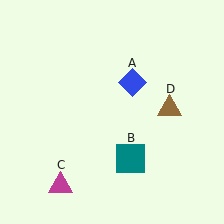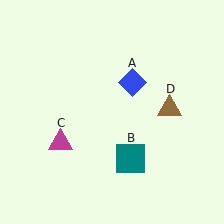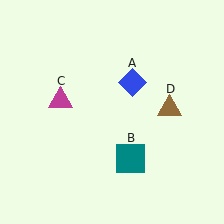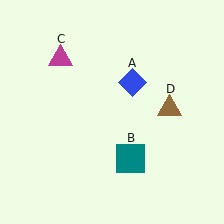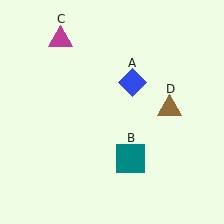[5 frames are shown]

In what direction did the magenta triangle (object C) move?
The magenta triangle (object C) moved up.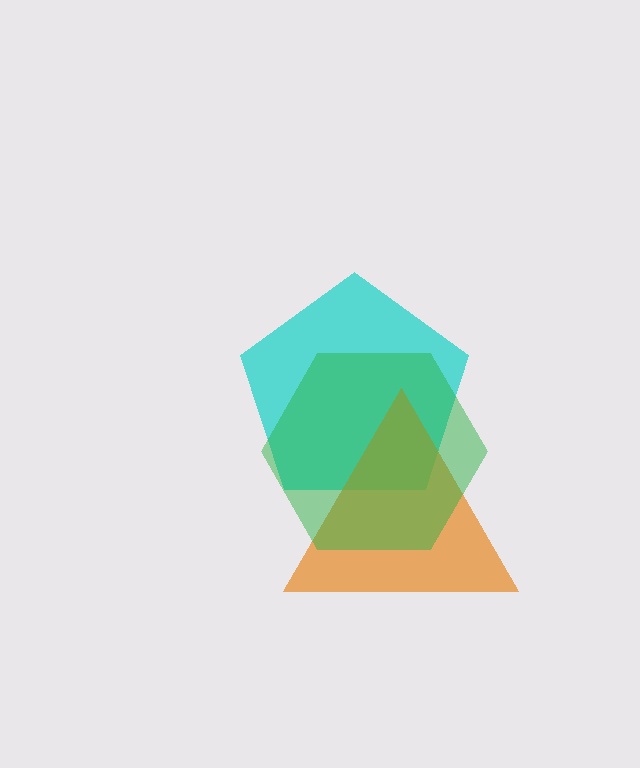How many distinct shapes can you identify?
There are 3 distinct shapes: a cyan pentagon, an orange triangle, a green hexagon.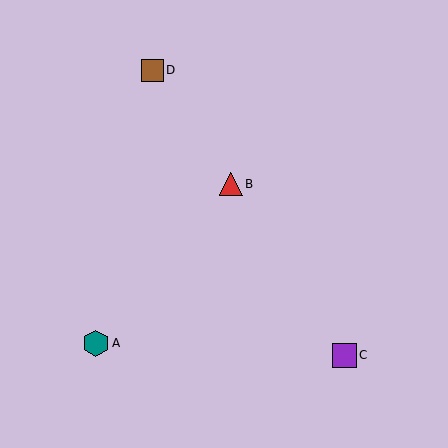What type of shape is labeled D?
Shape D is a brown square.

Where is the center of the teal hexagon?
The center of the teal hexagon is at (96, 343).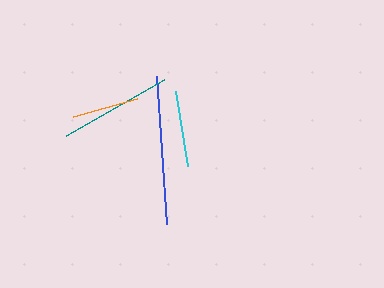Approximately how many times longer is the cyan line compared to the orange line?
The cyan line is approximately 1.1 times the length of the orange line.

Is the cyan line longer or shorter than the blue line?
The blue line is longer than the cyan line.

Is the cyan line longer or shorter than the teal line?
The teal line is longer than the cyan line.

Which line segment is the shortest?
The orange line is the shortest at approximately 67 pixels.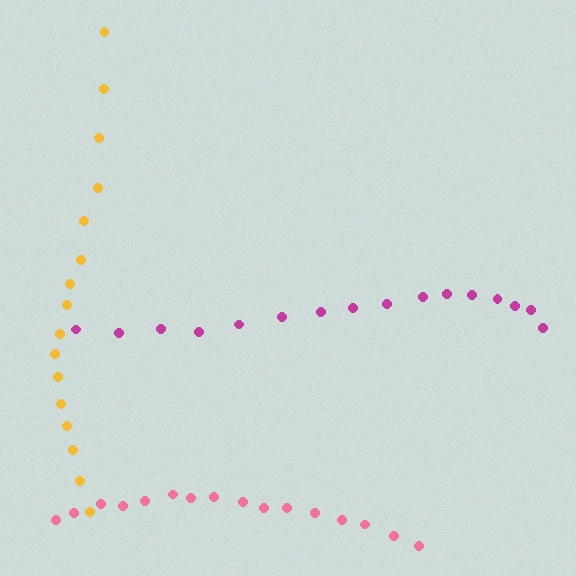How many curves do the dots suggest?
There are 3 distinct paths.